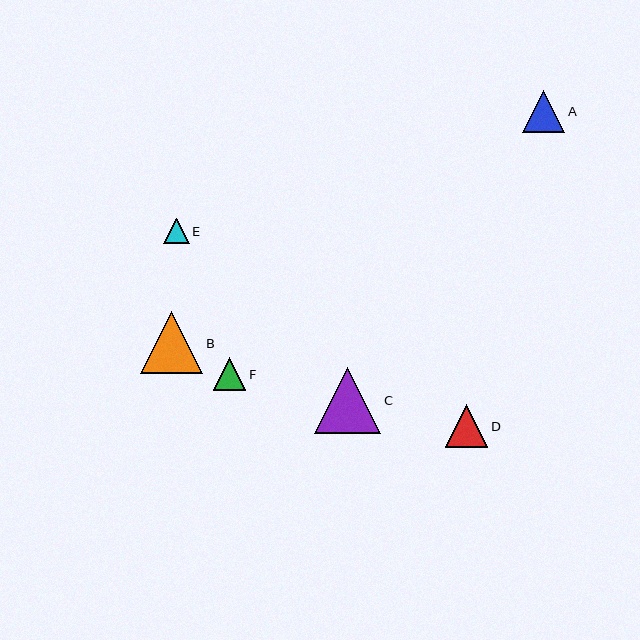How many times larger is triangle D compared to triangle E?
Triangle D is approximately 1.7 times the size of triangle E.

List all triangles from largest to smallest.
From largest to smallest: C, B, D, A, F, E.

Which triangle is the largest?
Triangle C is the largest with a size of approximately 66 pixels.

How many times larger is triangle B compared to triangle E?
Triangle B is approximately 2.5 times the size of triangle E.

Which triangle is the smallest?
Triangle E is the smallest with a size of approximately 25 pixels.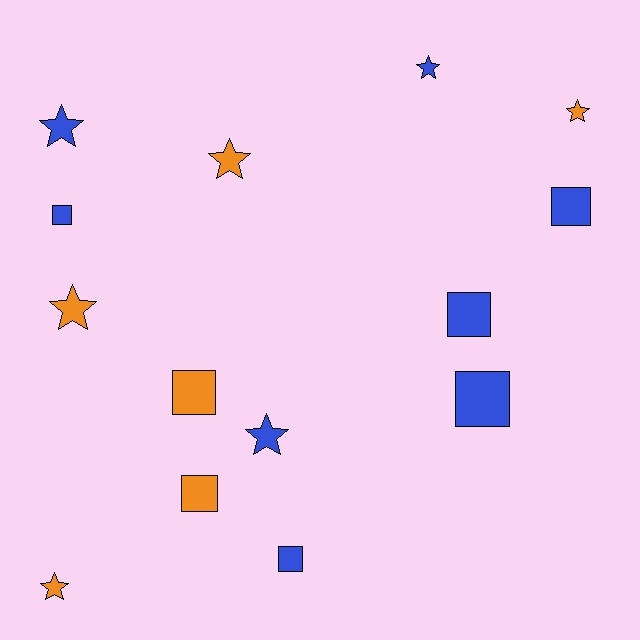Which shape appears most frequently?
Star, with 7 objects.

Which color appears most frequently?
Blue, with 8 objects.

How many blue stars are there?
There are 3 blue stars.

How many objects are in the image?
There are 14 objects.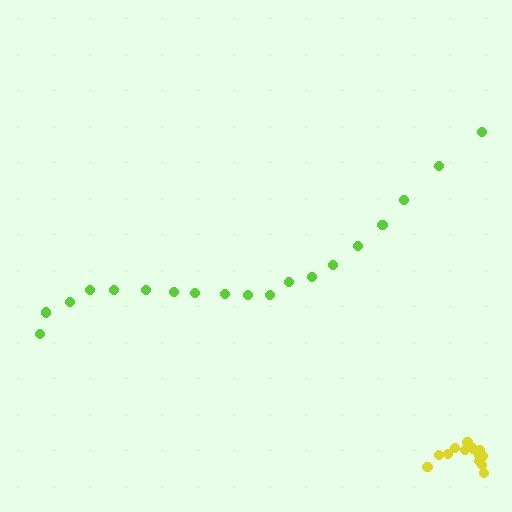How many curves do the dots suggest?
There are 2 distinct paths.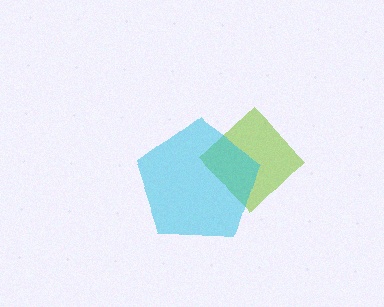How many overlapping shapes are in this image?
There are 2 overlapping shapes in the image.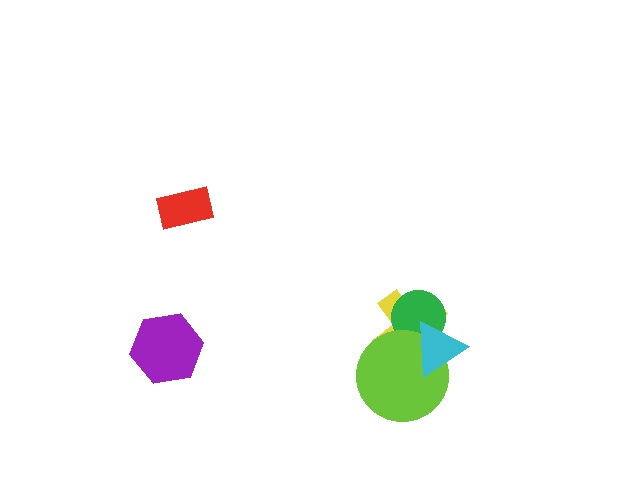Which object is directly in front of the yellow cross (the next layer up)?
The green circle is directly in front of the yellow cross.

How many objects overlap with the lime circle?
3 objects overlap with the lime circle.